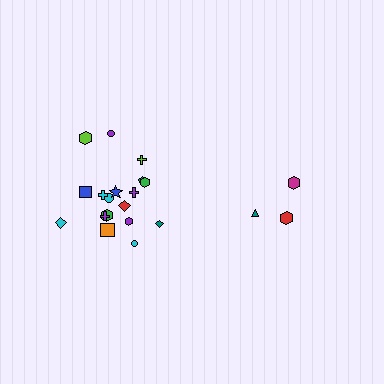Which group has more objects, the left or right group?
The left group.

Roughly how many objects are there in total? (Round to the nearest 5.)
Roughly 20 objects in total.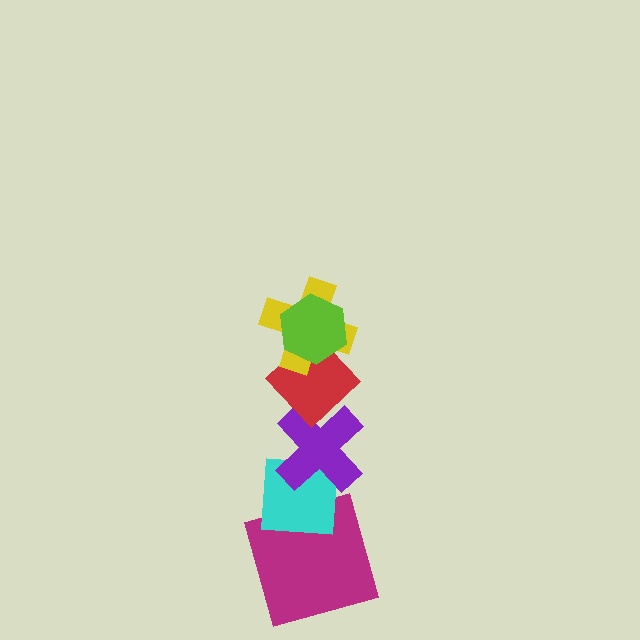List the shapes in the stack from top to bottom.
From top to bottom: the lime hexagon, the yellow cross, the red diamond, the purple cross, the cyan square, the magenta square.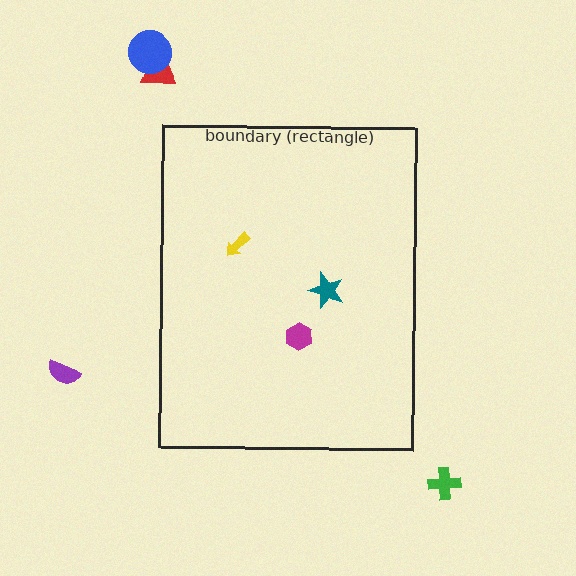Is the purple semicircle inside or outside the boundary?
Outside.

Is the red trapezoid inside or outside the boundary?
Outside.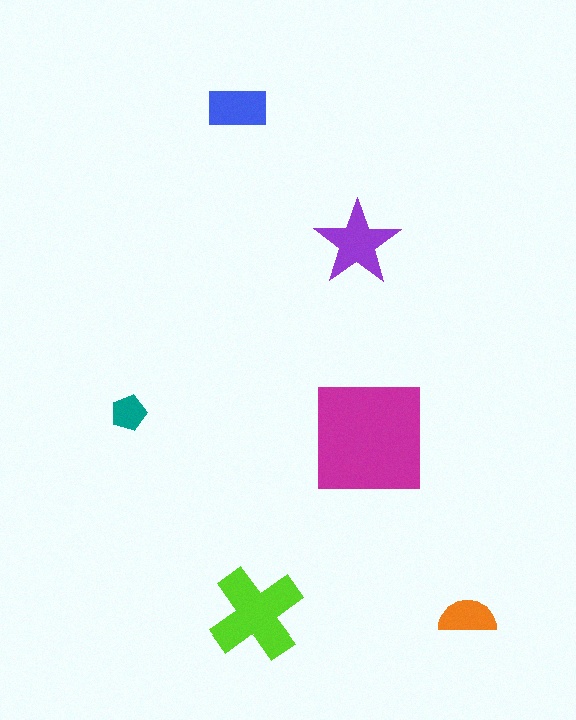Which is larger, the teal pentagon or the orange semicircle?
The orange semicircle.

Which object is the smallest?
The teal pentagon.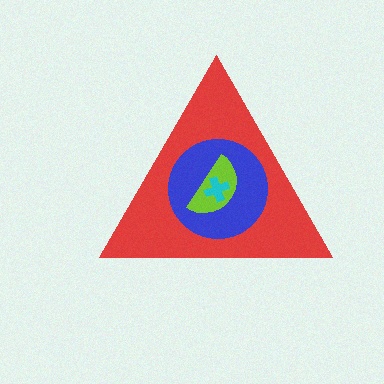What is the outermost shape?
The red triangle.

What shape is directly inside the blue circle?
The lime semicircle.